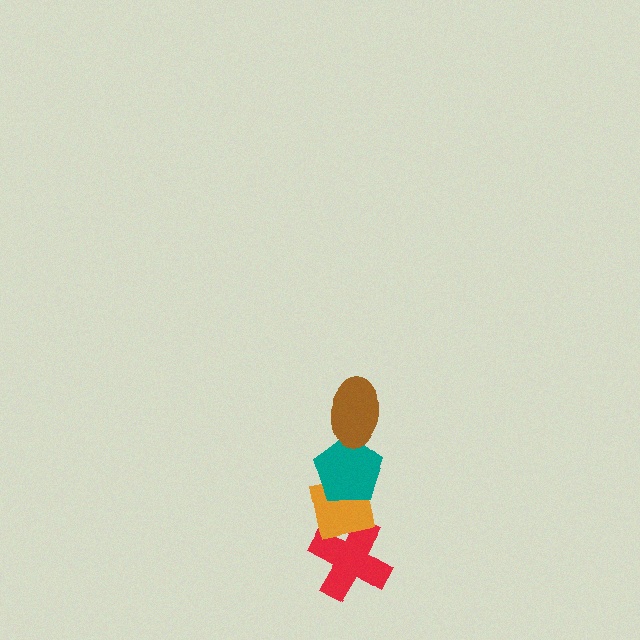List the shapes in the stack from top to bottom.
From top to bottom: the brown ellipse, the teal pentagon, the orange square, the red cross.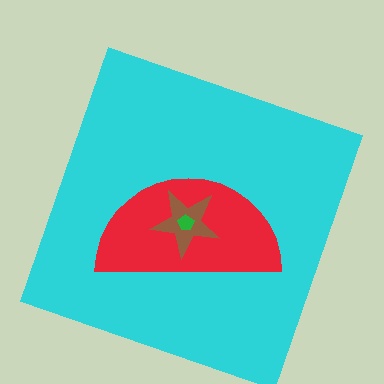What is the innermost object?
The green pentagon.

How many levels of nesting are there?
4.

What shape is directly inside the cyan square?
The red semicircle.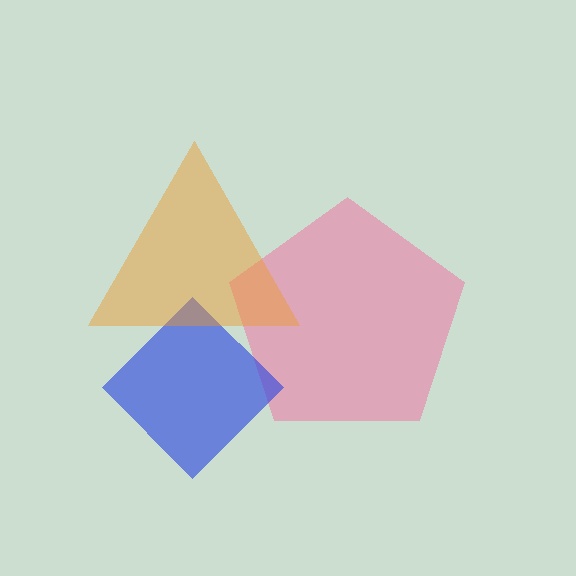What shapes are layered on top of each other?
The layered shapes are: a pink pentagon, a blue diamond, an orange triangle.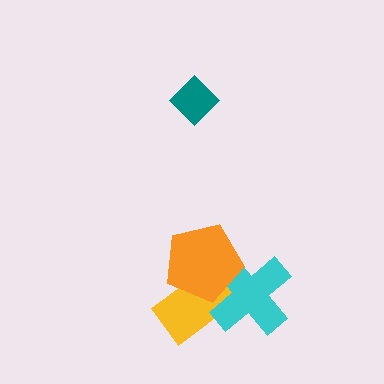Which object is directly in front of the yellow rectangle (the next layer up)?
The cyan cross is directly in front of the yellow rectangle.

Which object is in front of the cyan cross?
The orange pentagon is in front of the cyan cross.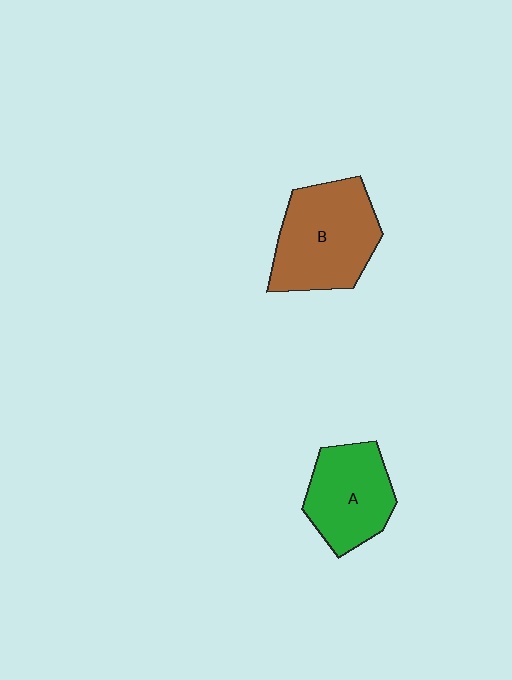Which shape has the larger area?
Shape B (brown).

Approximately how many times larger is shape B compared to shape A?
Approximately 1.3 times.